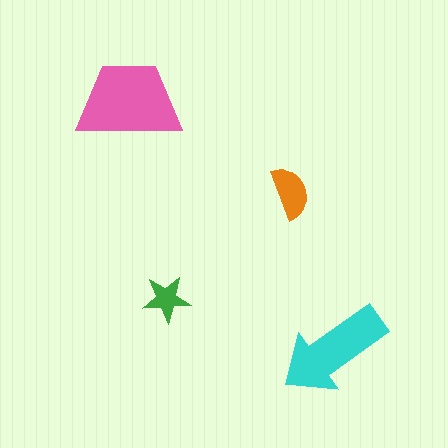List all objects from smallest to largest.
The green star, the orange semicircle, the cyan arrow, the pink trapezoid.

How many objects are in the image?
There are 4 objects in the image.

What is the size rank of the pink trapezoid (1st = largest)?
1st.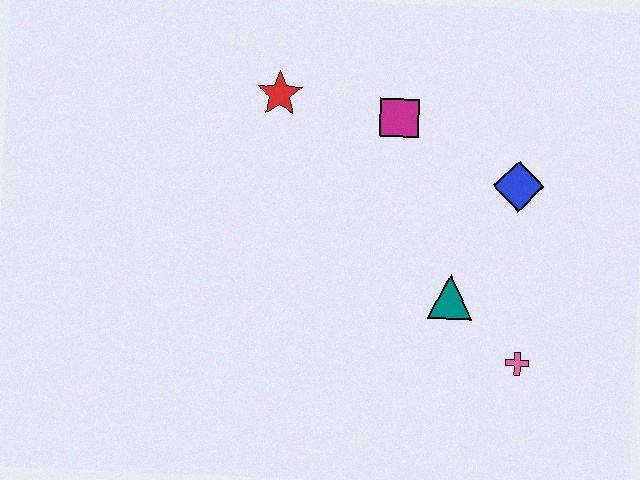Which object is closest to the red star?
The magenta square is closest to the red star.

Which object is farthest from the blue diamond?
The red star is farthest from the blue diamond.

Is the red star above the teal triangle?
Yes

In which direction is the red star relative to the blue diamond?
The red star is to the left of the blue diamond.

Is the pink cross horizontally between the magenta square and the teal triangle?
No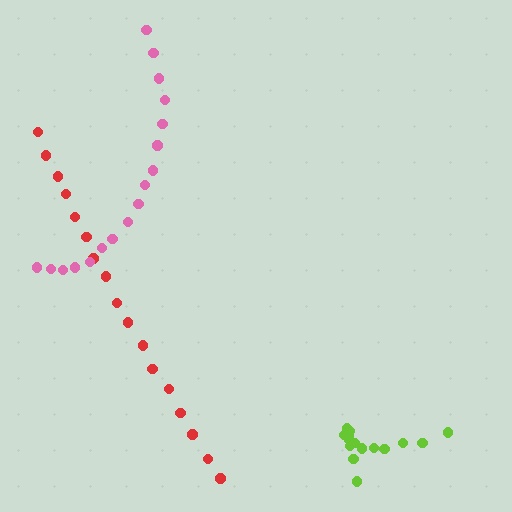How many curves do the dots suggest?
There are 3 distinct paths.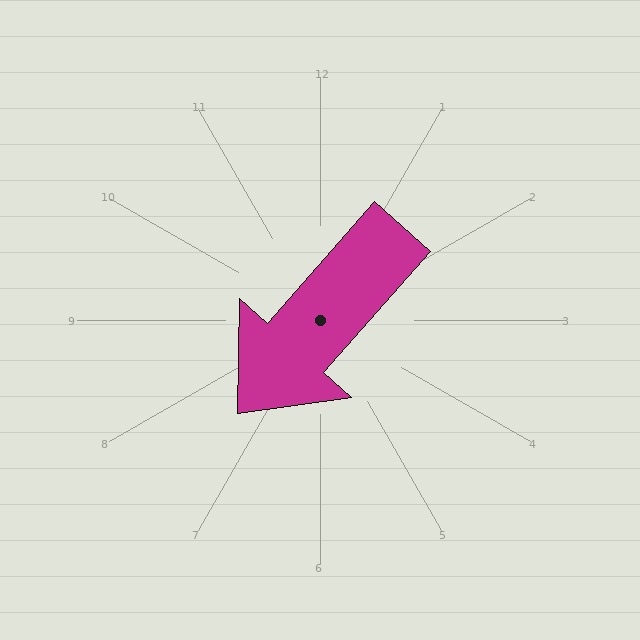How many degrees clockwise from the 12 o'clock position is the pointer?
Approximately 221 degrees.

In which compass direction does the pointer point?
Southwest.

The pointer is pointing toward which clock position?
Roughly 7 o'clock.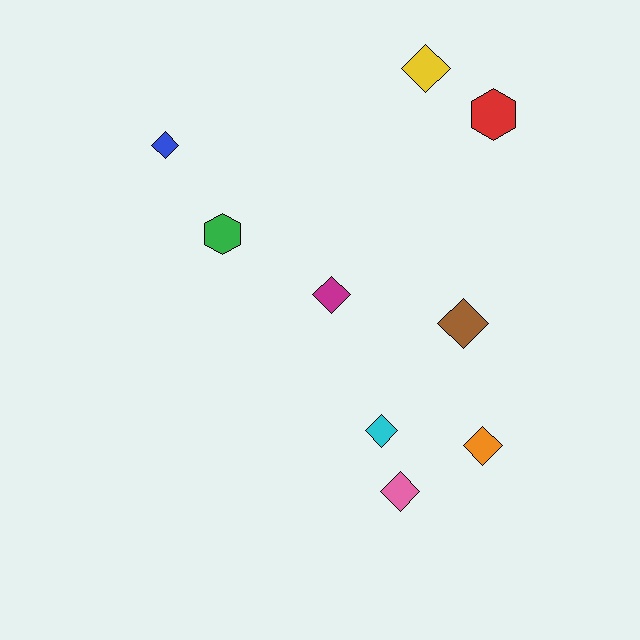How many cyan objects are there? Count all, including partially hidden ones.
There is 1 cyan object.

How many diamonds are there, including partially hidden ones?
There are 7 diamonds.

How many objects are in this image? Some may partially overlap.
There are 9 objects.